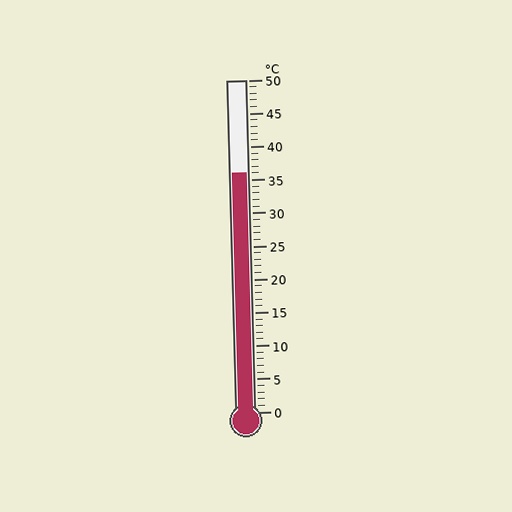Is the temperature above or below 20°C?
The temperature is above 20°C.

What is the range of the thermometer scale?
The thermometer scale ranges from 0°C to 50°C.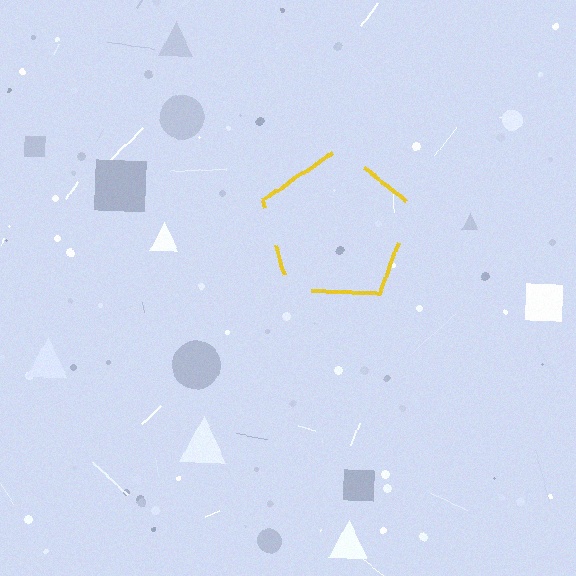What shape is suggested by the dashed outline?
The dashed outline suggests a pentagon.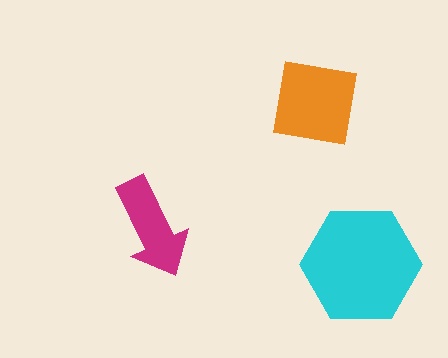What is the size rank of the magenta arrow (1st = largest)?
3rd.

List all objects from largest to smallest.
The cyan hexagon, the orange square, the magenta arrow.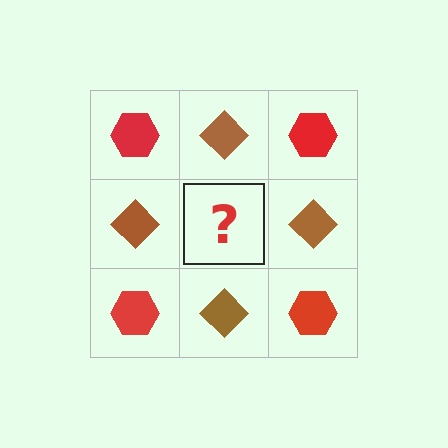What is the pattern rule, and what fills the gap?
The rule is that it alternates red hexagon and brown diamond in a checkerboard pattern. The gap should be filled with a red hexagon.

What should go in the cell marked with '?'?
The missing cell should contain a red hexagon.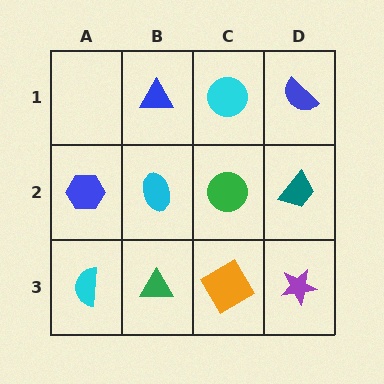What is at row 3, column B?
A green triangle.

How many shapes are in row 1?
3 shapes.